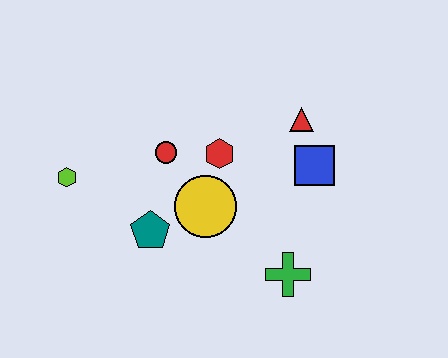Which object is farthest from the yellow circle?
The lime hexagon is farthest from the yellow circle.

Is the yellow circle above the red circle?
No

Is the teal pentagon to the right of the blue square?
No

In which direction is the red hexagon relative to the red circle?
The red hexagon is to the right of the red circle.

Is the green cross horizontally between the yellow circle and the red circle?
No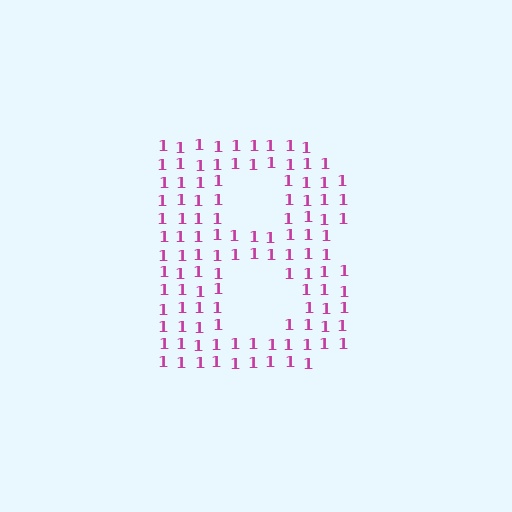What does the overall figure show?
The overall figure shows the letter B.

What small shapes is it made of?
It is made of small digit 1's.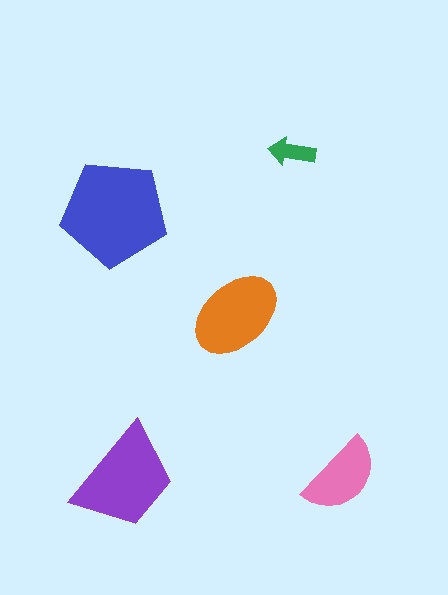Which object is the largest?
The blue pentagon.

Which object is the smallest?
The green arrow.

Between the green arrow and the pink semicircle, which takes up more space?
The pink semicircle.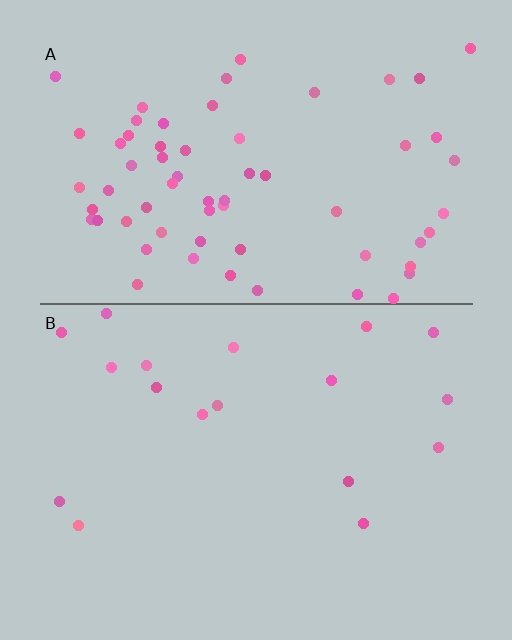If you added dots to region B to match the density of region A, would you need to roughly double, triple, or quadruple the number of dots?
Approximately quadruple.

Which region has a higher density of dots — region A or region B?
A (the top).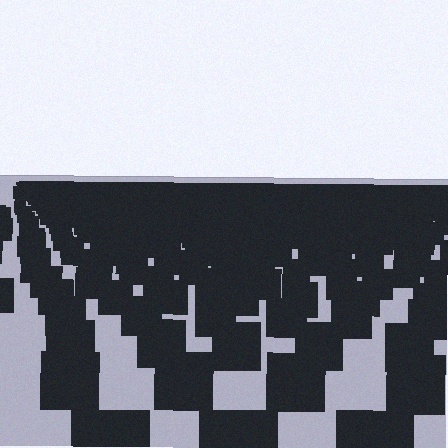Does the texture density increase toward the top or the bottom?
Density increases toward the top.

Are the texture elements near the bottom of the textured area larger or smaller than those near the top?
Larger. Near the bottom, elements are closer to the viewer and appear at a bigger on-screen size.